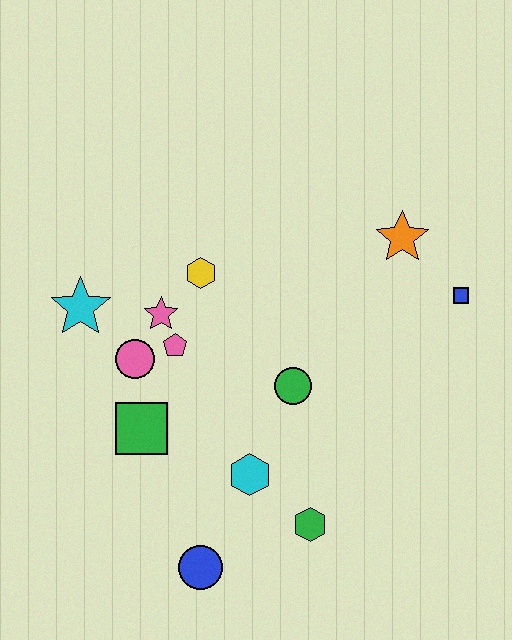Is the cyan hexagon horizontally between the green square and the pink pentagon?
No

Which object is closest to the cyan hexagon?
The green hexagon is closest to the cyan hexagon.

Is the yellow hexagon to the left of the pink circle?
No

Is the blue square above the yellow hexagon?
No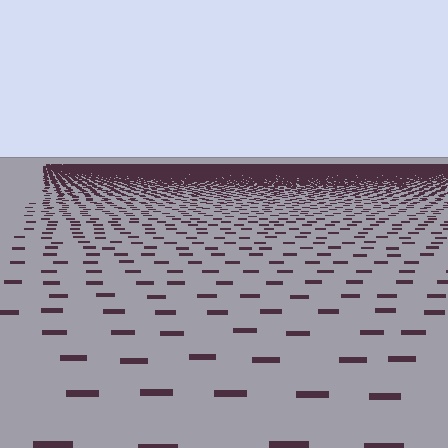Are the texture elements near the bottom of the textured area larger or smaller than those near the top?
Larger. Near the bottom, elements are closer to the viewer and appear at a bigger on-screen size.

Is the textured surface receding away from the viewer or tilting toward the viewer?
The surface is receding away from the viewer. Texture elements get smaller and denser toward the top.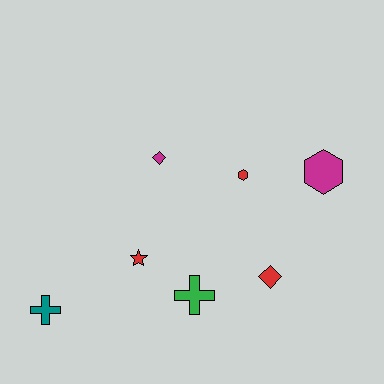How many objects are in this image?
There are 7 objects.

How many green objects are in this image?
There is 1 green object.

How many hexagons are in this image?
There are 2 hexagons.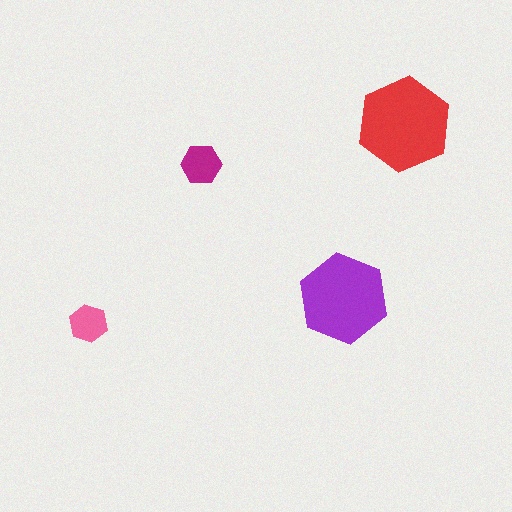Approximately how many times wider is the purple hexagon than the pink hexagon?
About 2.5 times wider.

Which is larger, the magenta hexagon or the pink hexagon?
The magenta one.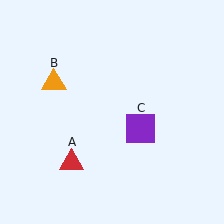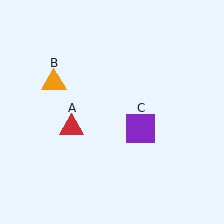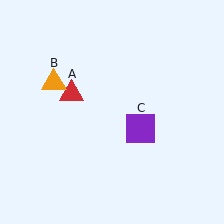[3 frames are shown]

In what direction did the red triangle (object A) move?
The red triangle (object A) moved up.